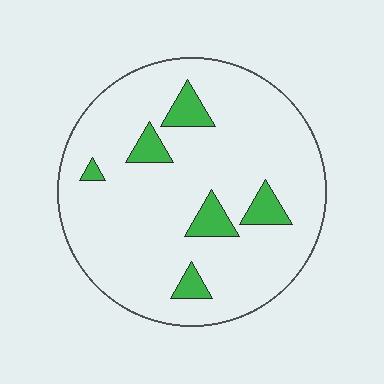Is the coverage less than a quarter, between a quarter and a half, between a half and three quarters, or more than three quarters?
Less than a quarter.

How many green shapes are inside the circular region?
6.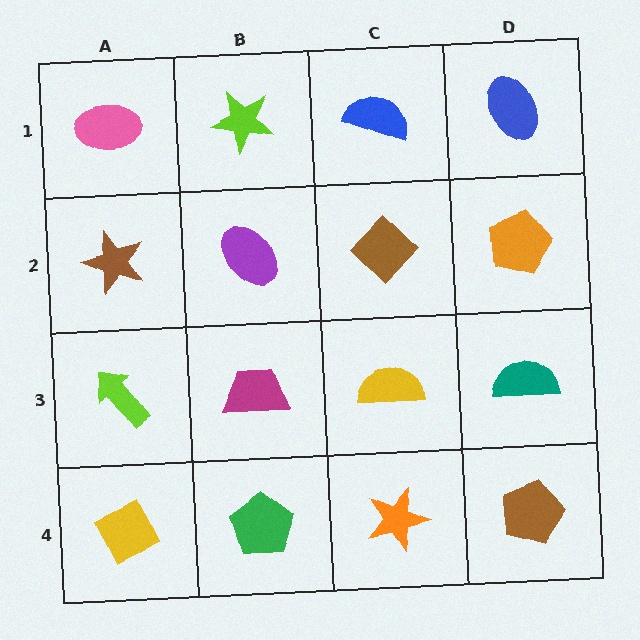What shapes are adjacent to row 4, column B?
A magenta trapezoid (row 3, column B), a yellow diamond (row 4, column A), an orange star (row 4, column C).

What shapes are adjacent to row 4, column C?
A yellow semicircle (row 3, column C), a green pentagon (row 4, column B), a brown pentagon (row 4, column D).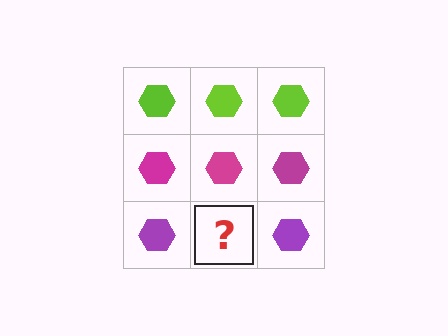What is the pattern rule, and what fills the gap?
The rule is that each row has a consistent color. The gap should be filled with a purple hexagon.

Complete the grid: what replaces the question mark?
The question mark should be replaced with a purple hexagon.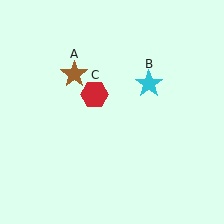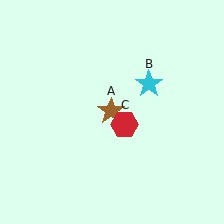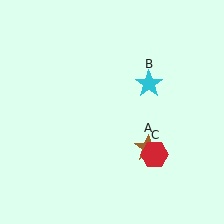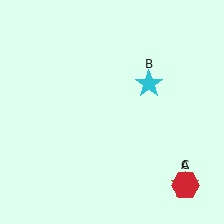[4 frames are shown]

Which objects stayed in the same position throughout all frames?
Cyan star (object B) remained stationary.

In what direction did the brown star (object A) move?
The brown star (object A) moved down and to the right.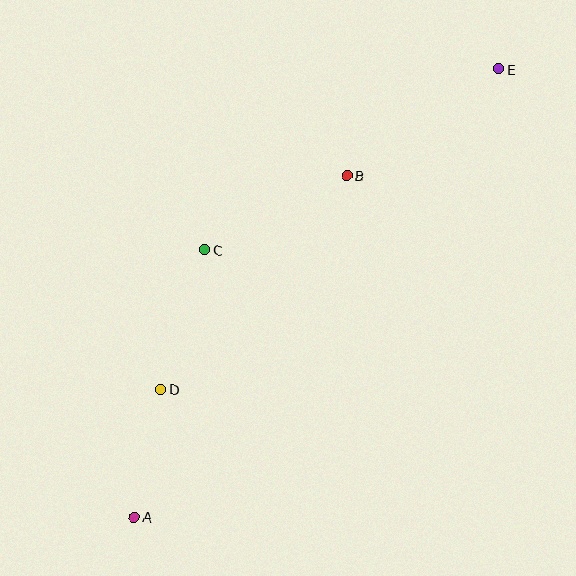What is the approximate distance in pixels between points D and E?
The distance between D and E is approximately 466 pixels.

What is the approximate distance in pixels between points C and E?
The distance between C and E is approximately 345 pixels.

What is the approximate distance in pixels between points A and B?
The distance between A and B is approximately 402 pixels.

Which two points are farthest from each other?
Points A and E are farthest from each other.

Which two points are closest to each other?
Points A and D are closest to each other.